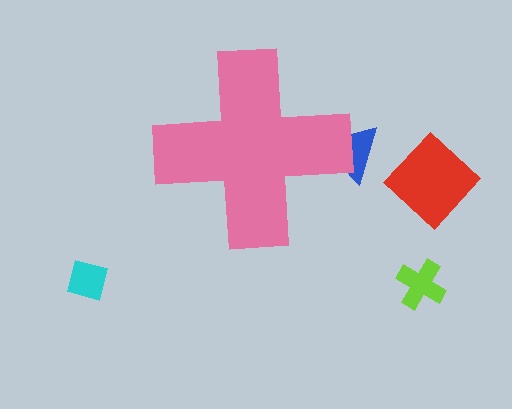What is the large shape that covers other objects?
A pink cross.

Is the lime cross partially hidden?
No, the lime cross is fully visible.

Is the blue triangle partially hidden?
Yes, the blue triangle is partially hidden behind the pink cross.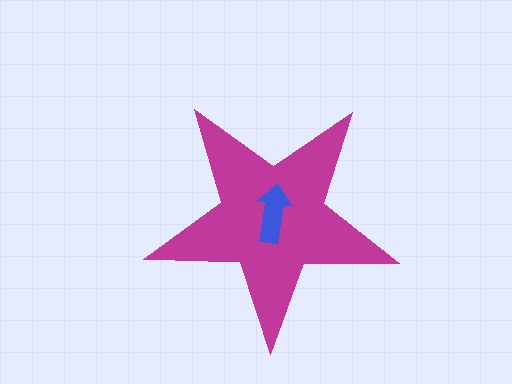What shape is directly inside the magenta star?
The blue arrow.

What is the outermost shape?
The magenta star.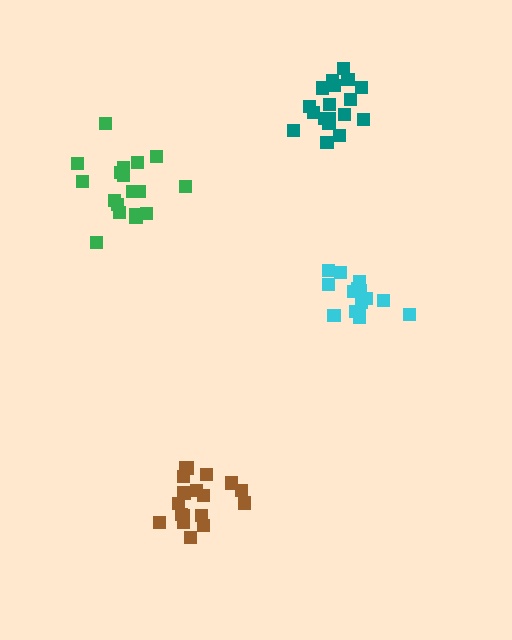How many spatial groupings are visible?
There are 4 spatial groupings.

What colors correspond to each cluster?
The clusters are colored: green, cyan, teal, brown.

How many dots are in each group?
Group 1: 18 dots, Group 2: 15 dots, Group 3: 18 dots, Group 4: 18 dots (69 total).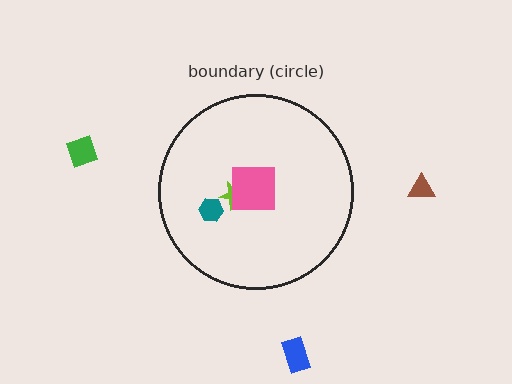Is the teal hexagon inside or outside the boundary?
Inside.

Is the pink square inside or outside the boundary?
Inside.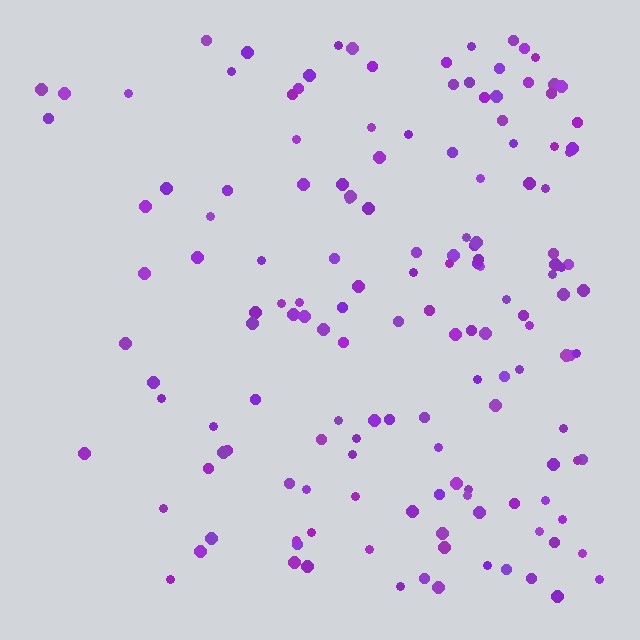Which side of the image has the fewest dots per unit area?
The left.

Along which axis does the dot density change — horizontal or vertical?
Horizontal.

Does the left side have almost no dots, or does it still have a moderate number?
Still a moderate number, just noticeably fewer than the right.